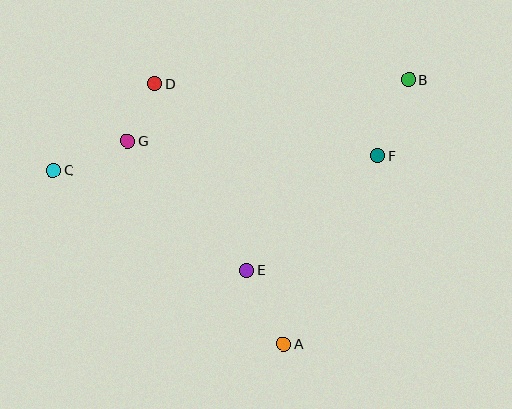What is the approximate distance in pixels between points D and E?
The distance between D and E is approximately 207 pixels.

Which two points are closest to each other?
Points D and G are closest to each other.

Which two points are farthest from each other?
Points B and C are farthest from each other.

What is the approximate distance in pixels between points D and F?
The distance between D and F is approximately 234 pixels.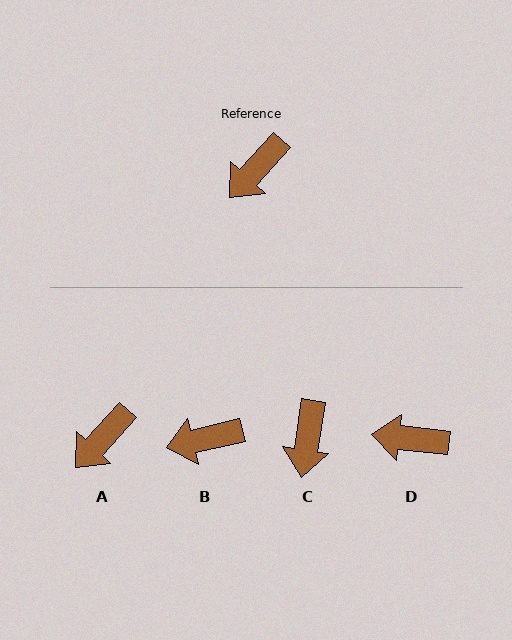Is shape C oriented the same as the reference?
No, it is off by about 33 degrees.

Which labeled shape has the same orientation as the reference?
A.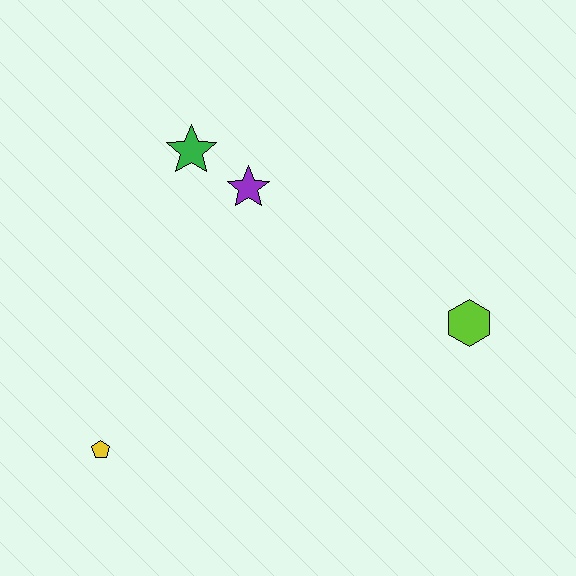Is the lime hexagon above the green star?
No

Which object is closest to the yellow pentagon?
The purple star is closest to the yellow pentagon.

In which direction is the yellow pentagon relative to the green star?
The yellow pentagon is below the green star.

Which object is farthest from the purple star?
The yellow pentagon is farthest from the purple star.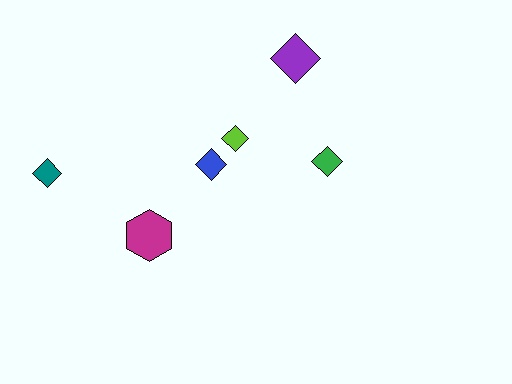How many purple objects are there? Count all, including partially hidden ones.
There is 1 purple object.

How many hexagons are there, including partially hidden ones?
There is 1 hexagon.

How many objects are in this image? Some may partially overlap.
There are 6 objects.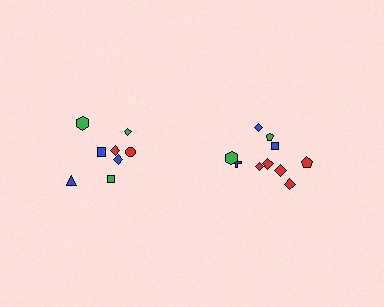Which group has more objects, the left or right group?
The right group.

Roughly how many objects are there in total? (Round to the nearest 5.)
Roughly 20 objects in total.